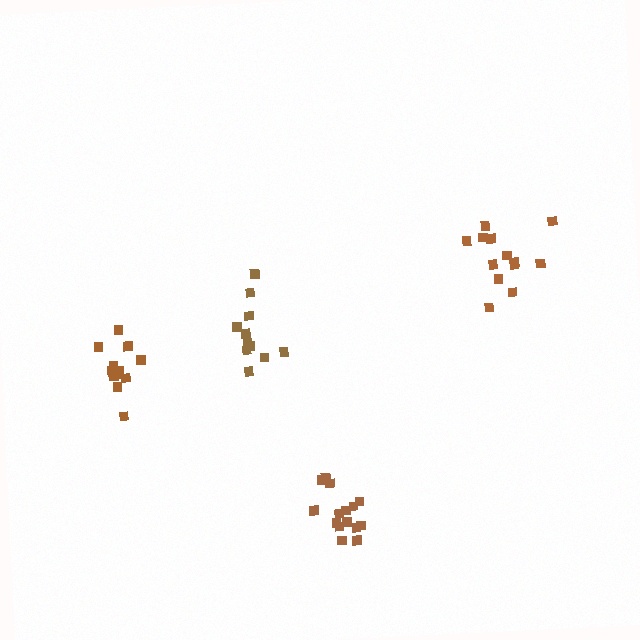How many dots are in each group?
Group 1: 11 dots, Group 2: 15 dots, Group 3: 13 dots, Group 4: 12 dots (51 total).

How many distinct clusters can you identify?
There are 4 distinct clusters.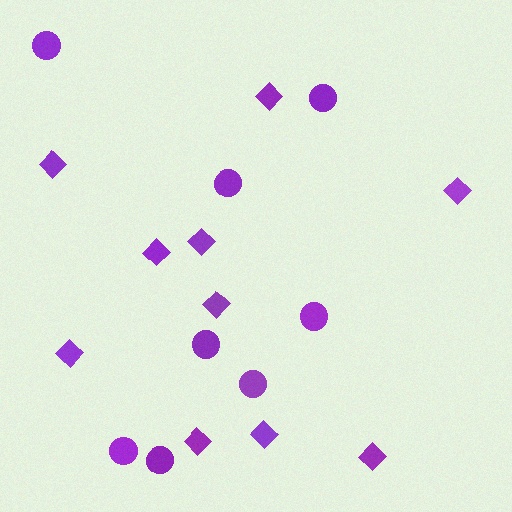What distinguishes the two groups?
There are 2 groups: one group of diamonds (10) and one group of circles (8).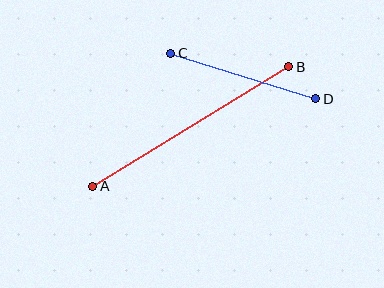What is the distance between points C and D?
The distance is approximately 152 pixels.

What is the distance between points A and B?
The distance is approximately 229 pixels.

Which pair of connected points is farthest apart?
Points A and B are farthest apart.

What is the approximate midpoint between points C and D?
The midpoint is at approximately (243, 76) pixels.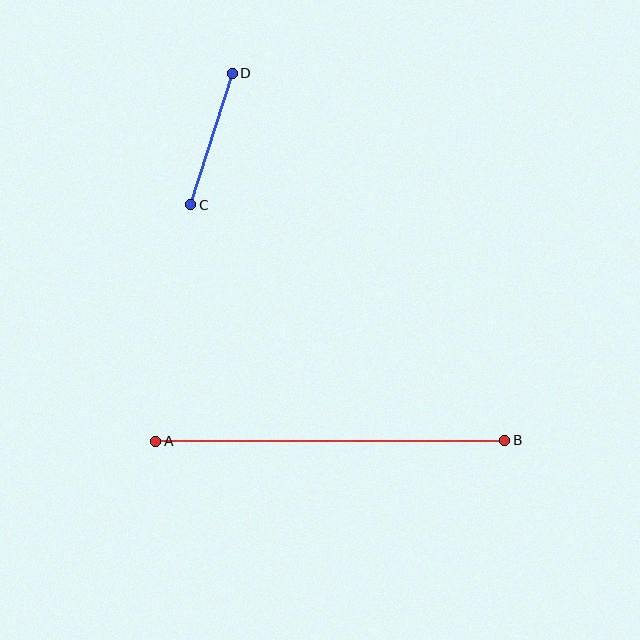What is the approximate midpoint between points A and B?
The midpoint is at approximately (330, 441) pixels.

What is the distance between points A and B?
The distance is approximately 349 pixels.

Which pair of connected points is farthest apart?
Points A and B are farthest apart.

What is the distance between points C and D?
The distance is approximately 138 pixels.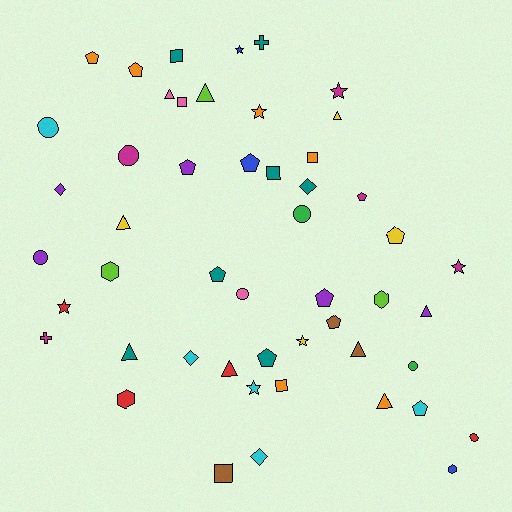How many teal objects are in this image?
There are 7 teal objects.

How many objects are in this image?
There are 50 objects.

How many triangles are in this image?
There are 9 triangles.